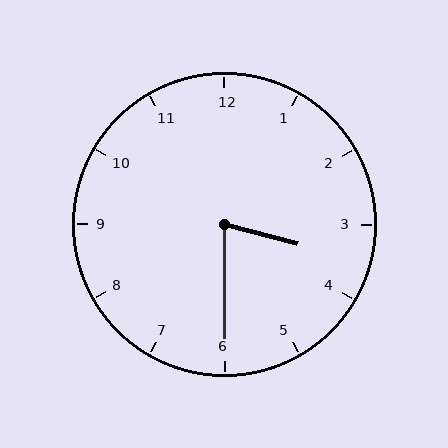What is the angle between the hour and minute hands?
Approximately 75 degrees.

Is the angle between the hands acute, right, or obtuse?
It is acute.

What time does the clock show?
3:30.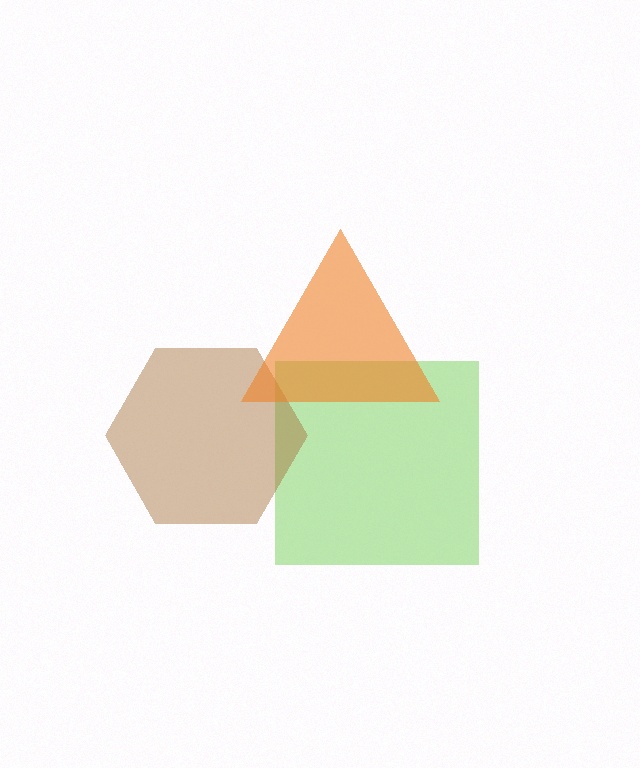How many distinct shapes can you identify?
There are 3 distinct shapes: a lime square, a brown hexagon, an orange triangle.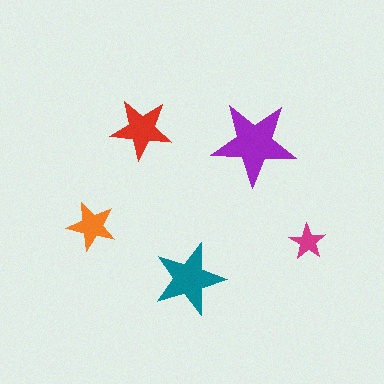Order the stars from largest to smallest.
the purple one, the teal one, the red one, the orange one, the magenta one.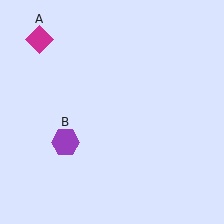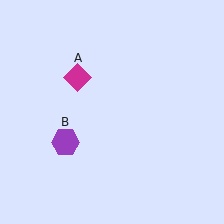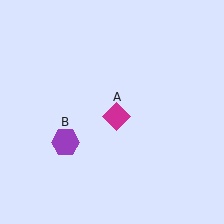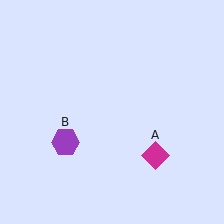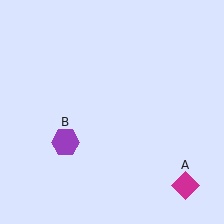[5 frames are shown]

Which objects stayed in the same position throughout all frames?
Purple hexagon (object B) remained stationary.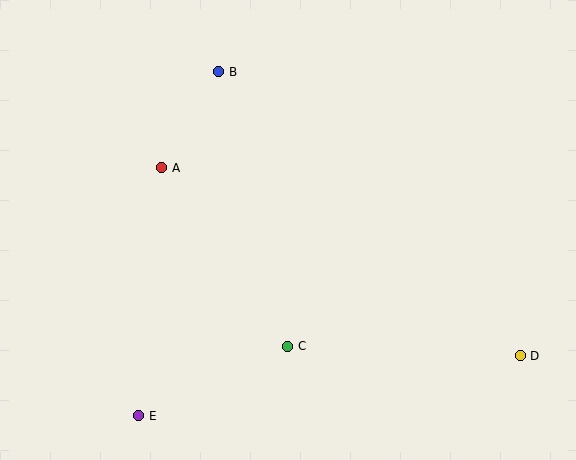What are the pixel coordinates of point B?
Point B is at (219, 72).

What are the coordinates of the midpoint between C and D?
The midpoint between C and D is at (404, 351).